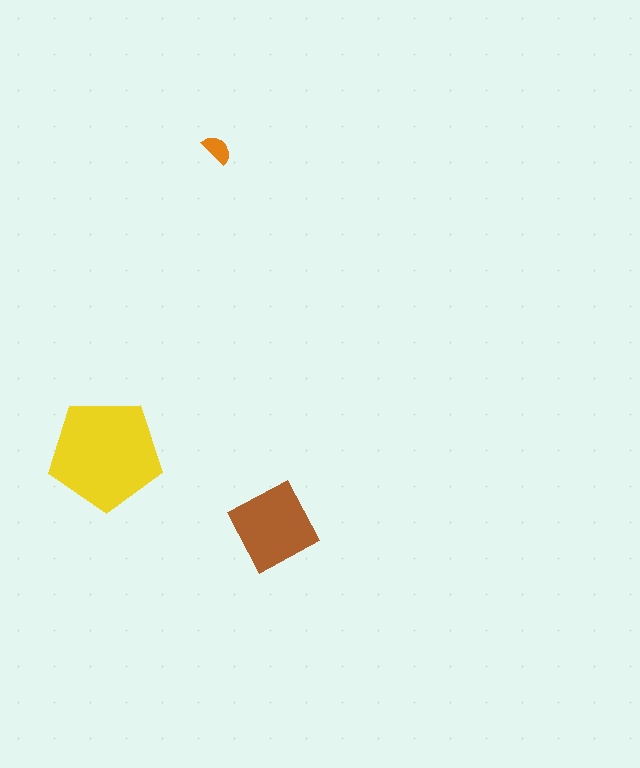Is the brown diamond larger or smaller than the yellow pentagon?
Smaller.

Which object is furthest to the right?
The brown diamond is rightmost.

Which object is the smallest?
The orange semicircle.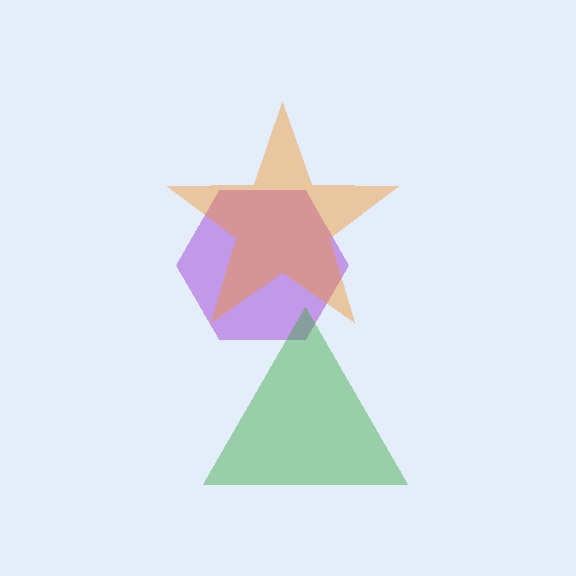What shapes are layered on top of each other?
The layered shapes are: a purple hexagon, an orange star, a green triangle.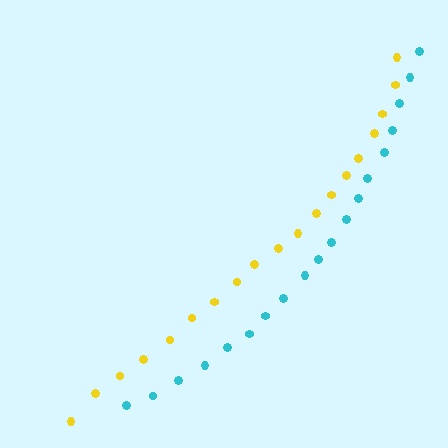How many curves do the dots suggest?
There are 2 distinct paths.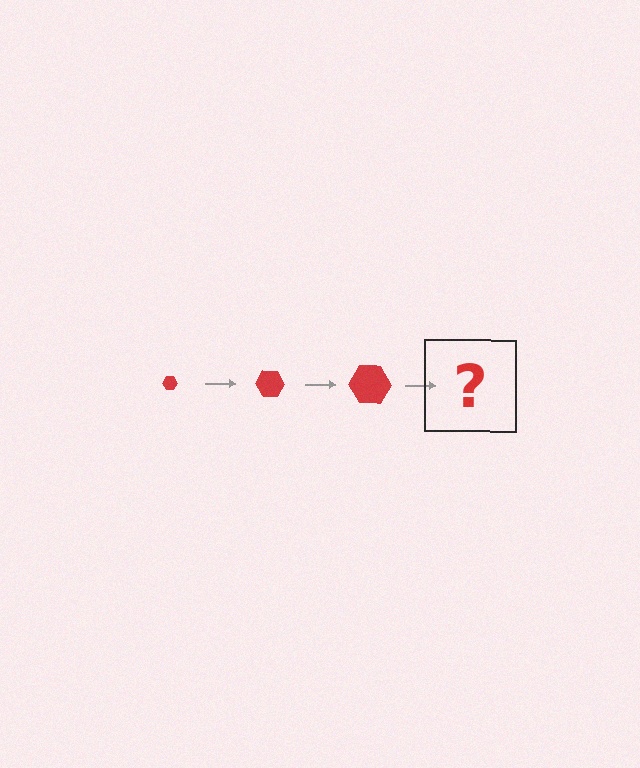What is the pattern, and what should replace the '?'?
The pattern is that the hexagon gets progressively larger each step. The '?' should be a red hexagon, larger than the previous one.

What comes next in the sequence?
The next element should be a red hexagon, larger than the previous one.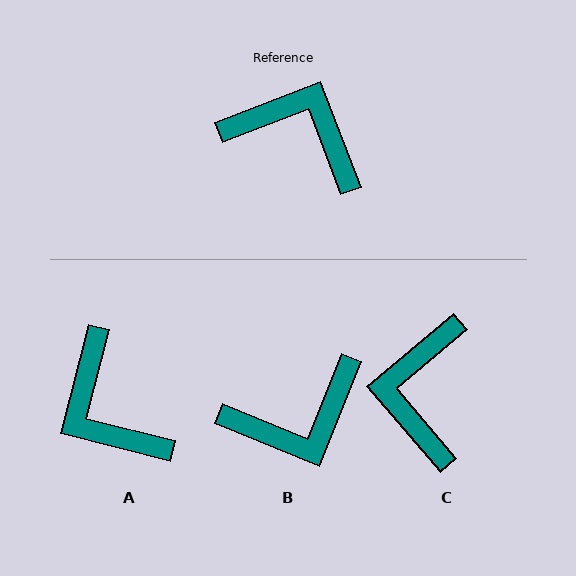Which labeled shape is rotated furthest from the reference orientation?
A, about 145 degrees away.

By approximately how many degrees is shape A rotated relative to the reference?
Approximately 145 degrees counter-clockwise.